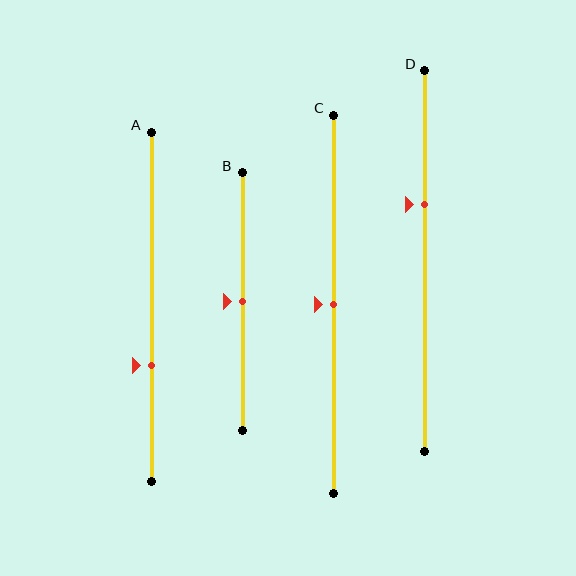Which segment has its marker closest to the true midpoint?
Segment B has its marker closest to the true midpoint.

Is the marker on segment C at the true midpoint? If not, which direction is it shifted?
Yes, the marker on segment C is at the true midpoint.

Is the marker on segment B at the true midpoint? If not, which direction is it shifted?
Yes, the marker on segment B is at the true midpoint.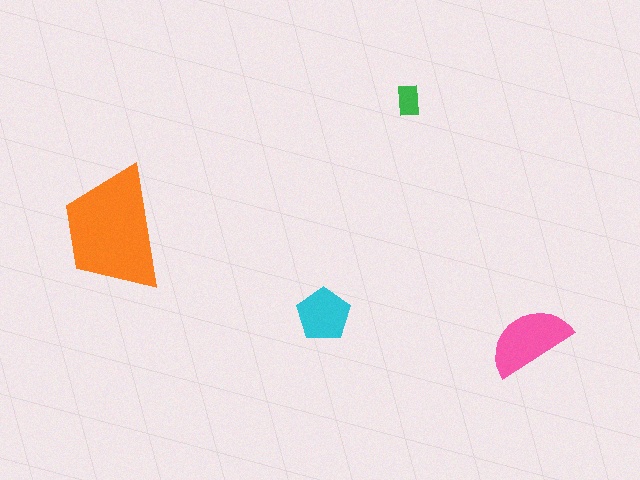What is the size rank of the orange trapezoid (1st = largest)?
1st.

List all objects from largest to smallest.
The orange trapezoid, the pink semicircle, the cyan pentagon, the green rectangle.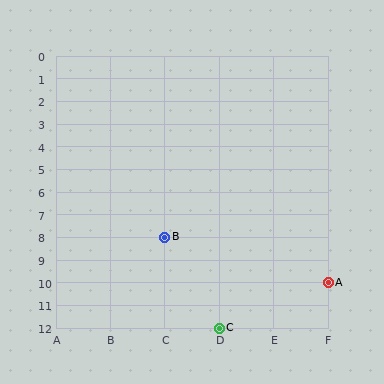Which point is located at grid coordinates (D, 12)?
Point C is at (D, 12).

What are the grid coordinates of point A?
Point A is at grid coordinates (F, 10).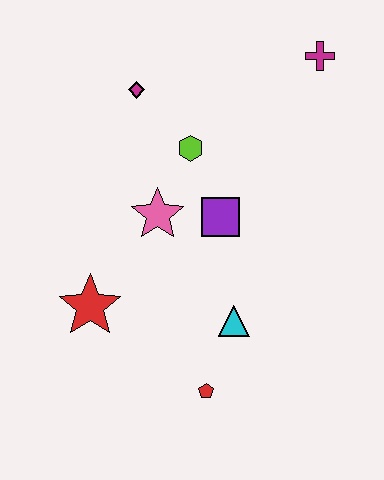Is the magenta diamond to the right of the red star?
Yes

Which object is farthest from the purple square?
The magenta cross is farthest from the purple square.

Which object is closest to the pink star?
The purple square is closest to the pink star.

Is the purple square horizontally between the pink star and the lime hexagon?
No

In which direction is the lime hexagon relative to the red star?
The lime hexagon is above the red star.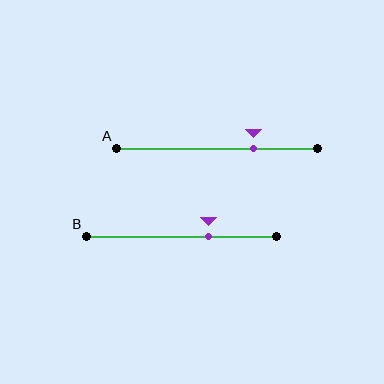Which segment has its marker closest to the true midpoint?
Segment B has its marker closest to the true midpoint.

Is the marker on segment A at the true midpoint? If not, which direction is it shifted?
No, the marker on segment A is shifted to the right by about 18% of the segment length.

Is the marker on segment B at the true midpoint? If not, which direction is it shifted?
No, the marker on segment B is shifted to the right by about 14% of the segment length.